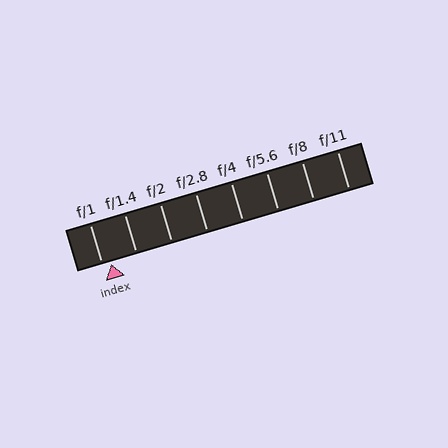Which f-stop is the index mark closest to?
The index mark is closest to f/1.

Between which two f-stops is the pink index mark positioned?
The index mark is between f/1 and f/1.4.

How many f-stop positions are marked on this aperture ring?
There are 8 f-stop positions marked.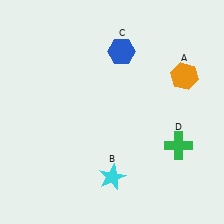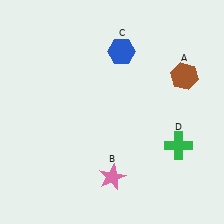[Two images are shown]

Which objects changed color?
A changed from orange to brown. B changed from cyan to pink.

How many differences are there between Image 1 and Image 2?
There are 2 differences between the two images.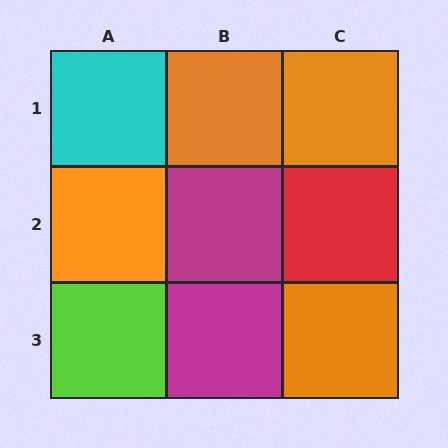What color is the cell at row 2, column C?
Red.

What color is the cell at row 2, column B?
Magenta.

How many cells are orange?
4 cells are orange.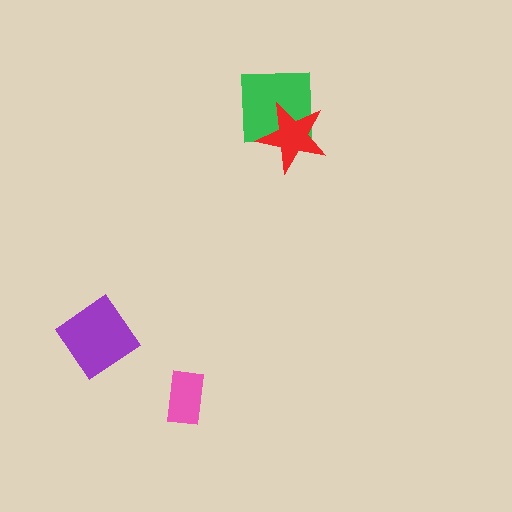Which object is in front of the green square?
The red star is in front of the green square.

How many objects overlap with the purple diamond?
0 objects overlap with the purple diamond.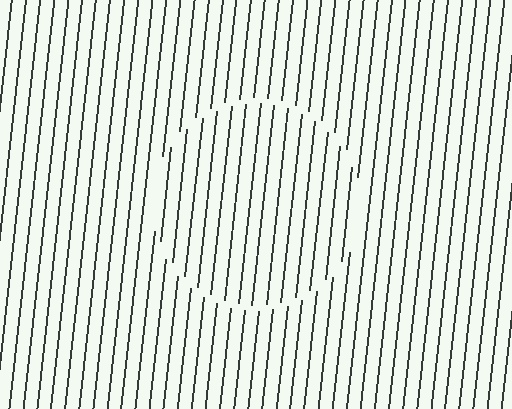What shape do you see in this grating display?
An illusory circle. The interior of the shape contains the same grating, shifted by half a period — the contour is defined by the phase discontinuity where line-ends from the inner and outer gratings abut.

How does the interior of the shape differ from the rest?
The interior of the shape contains the same grating, shifted by half a period — the contour is defined by the phase discontinuity where line-ends from the inner and outer gratings abut.